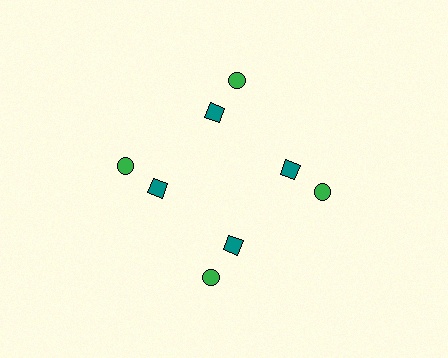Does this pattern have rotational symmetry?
Yes, this pattern has 4-fold rotational symmetry. It looks the same after rotating 90 degrees around the center.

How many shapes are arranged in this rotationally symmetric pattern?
There are 8 shapes, arranged in 4 groups of 2.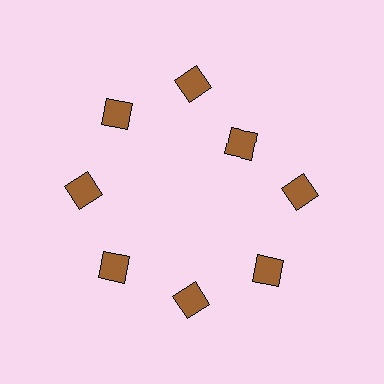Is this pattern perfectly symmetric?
No. The 8 brown squares are arranged in a ring, but one element near the 2 o'clock position is pulled inward toward the center, breaking the 8-fold rotational symmetry.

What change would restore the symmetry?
The symmetry would be restored by moving it outward, back onto the ring so that all 8 squares sit at equal angles and equal distance from the center.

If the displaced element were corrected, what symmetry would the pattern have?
It would have 8-fold rotational symmetry — the pattern would map onto itself every 45 degrees.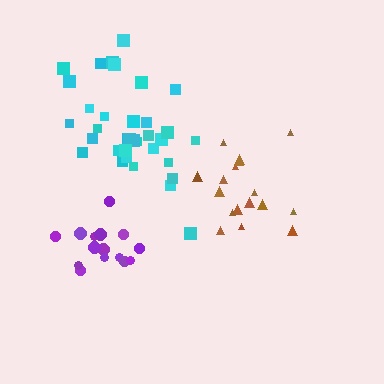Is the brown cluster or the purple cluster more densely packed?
Purple.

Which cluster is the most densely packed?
Purple.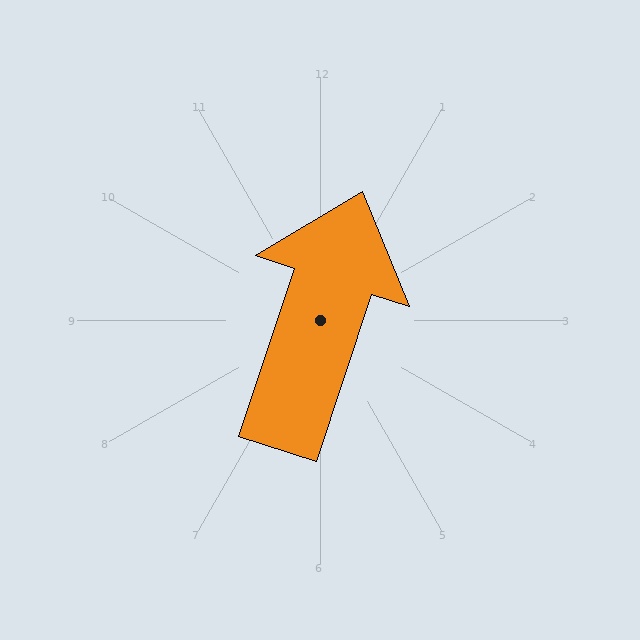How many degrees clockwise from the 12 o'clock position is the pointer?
Approximately 18 degrees.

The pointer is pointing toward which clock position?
Roughly 1 o'clock.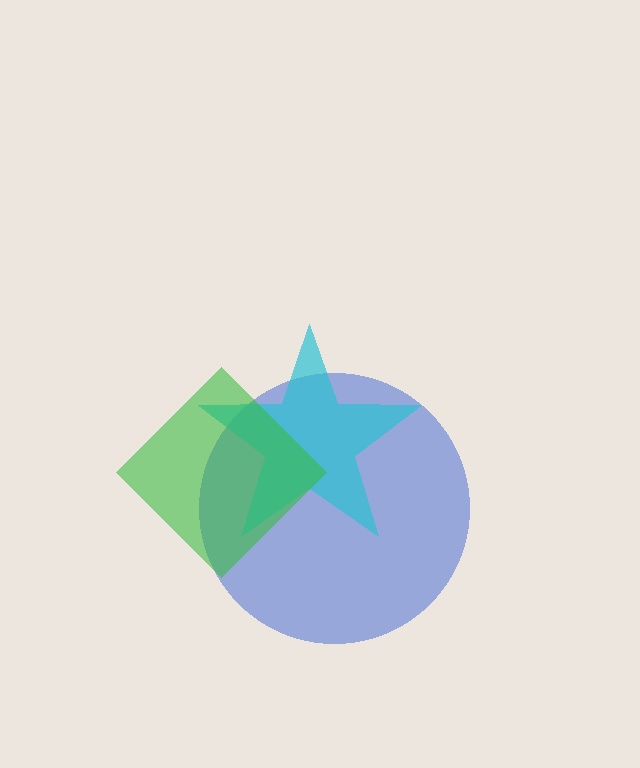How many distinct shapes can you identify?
There are 3 distinct shapes: a blue circle, a cyan star, a green diamond.